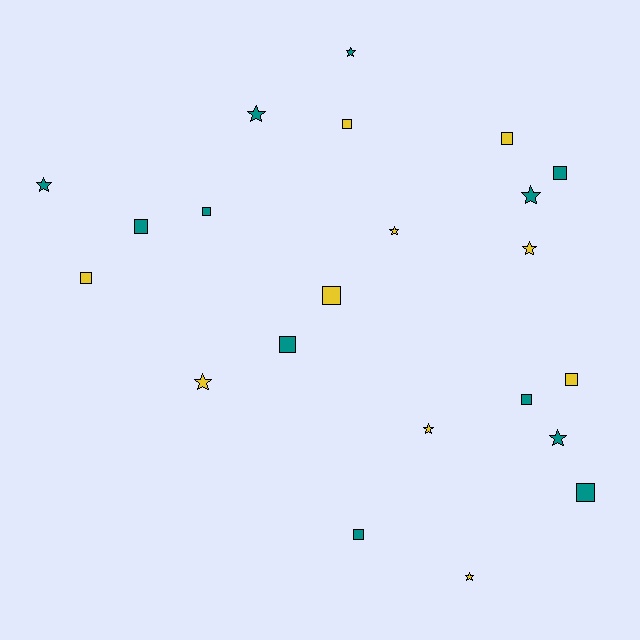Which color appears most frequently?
Teal, with 12 objects.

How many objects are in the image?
There are 22 objects.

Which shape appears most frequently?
Square, with 12 objects.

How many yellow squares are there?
There are 5 yellow squares.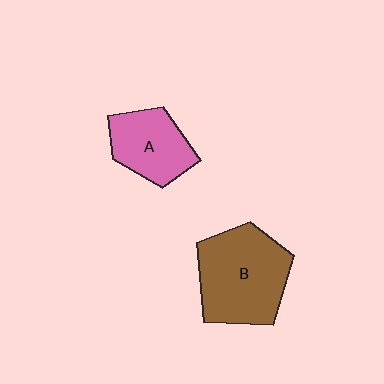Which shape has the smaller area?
Shape A (pink).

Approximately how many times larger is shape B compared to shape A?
Approximately 1.6 times.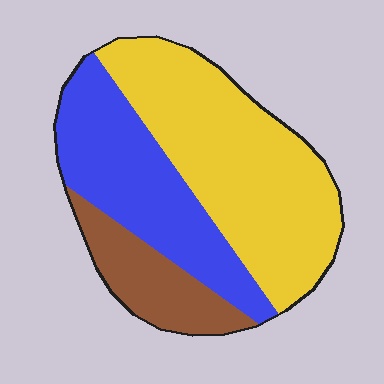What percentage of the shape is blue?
Blue covers about 35% of the shape.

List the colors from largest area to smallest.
From largest to smallest: yellow, blue, brown.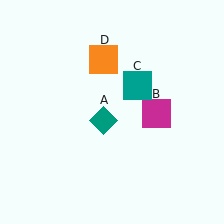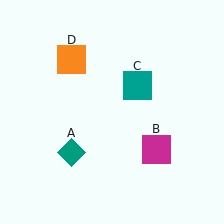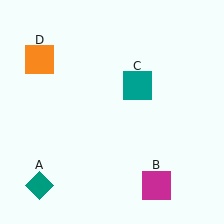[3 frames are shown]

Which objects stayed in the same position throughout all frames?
Teal square (object C) remained stationary.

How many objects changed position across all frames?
3 objects changed position: teal diamond (object A), magenta square (object B), orange square (object D).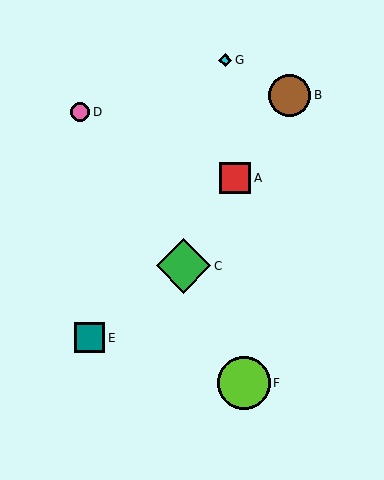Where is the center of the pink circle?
The center of the pink circle is at (80, 112).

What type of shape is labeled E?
Shape E is a teal square.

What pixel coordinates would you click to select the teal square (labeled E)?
Click at (90, 338) to select the teal square E.